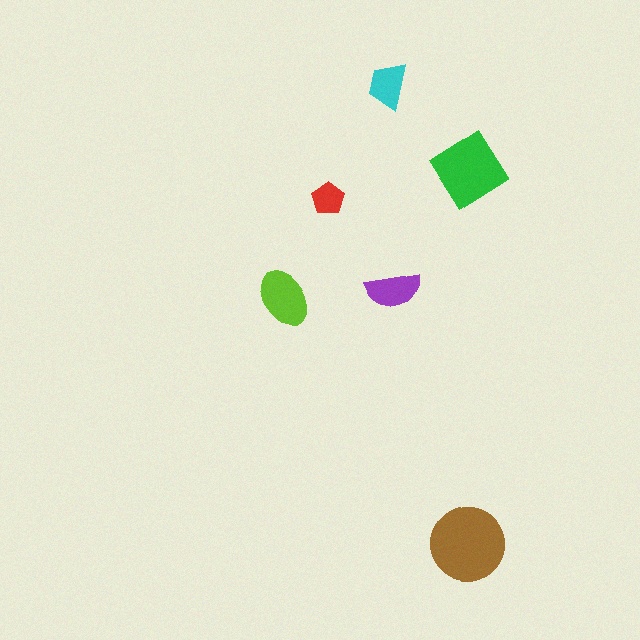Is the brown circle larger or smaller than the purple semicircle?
Larger.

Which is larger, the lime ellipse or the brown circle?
The brown circle.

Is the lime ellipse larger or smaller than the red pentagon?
Larger.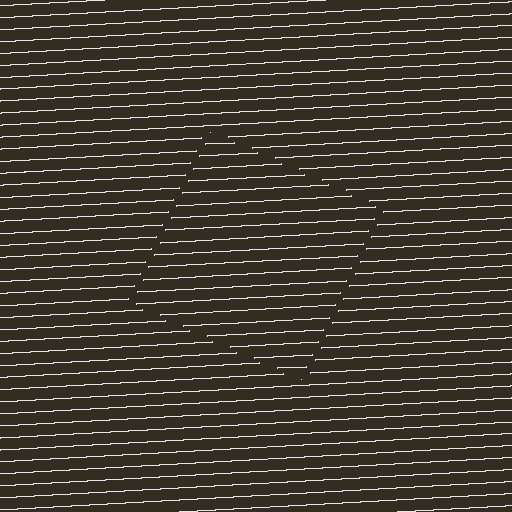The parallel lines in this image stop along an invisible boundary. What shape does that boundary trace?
An illusory square. The interior of the shape contains the same grating, shifted by half a period — the contour is defined by the phase discontinuity where line-ends from the inner and outer gratings abut.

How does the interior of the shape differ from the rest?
The interior of the shape contains the same grating, shifted by half a period — the contour is defined by the phase discontinuity where line-ends from the inner and outer gratings abut.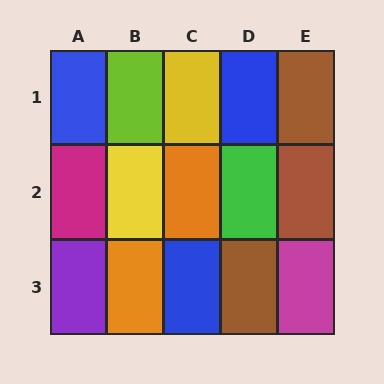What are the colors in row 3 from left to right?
Purple, orange, blue, brown, magenta.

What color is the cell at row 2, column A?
Magenta.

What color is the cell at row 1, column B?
Lime.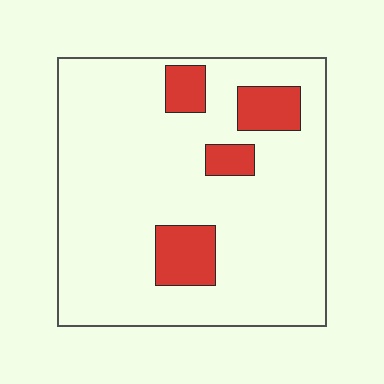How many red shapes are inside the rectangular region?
4.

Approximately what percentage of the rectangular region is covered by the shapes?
Approximately 15%.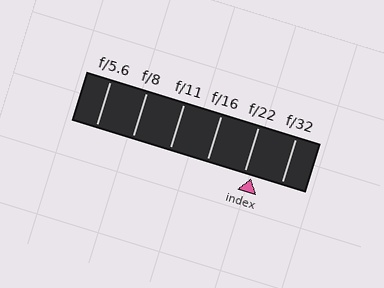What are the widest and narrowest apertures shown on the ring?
The widest aperture shown is f/5.6 and the narrowest is f/32.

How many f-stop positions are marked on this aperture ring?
There are 6 f-stop positions marked.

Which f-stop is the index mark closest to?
The index mark is closest to f/22.